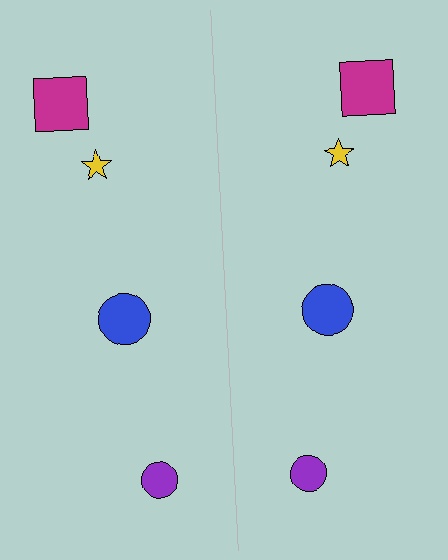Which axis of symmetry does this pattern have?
The pattern has a vertical axis of symmetry running through the center of the image.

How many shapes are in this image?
There are 8 shapes in this image.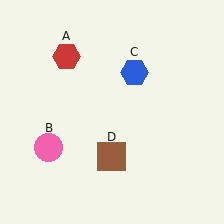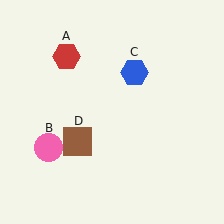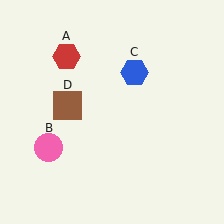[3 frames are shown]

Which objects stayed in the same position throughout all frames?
Red hexagon (object A) and pink circle (object B) and blue hexagon (object C) remained stationary.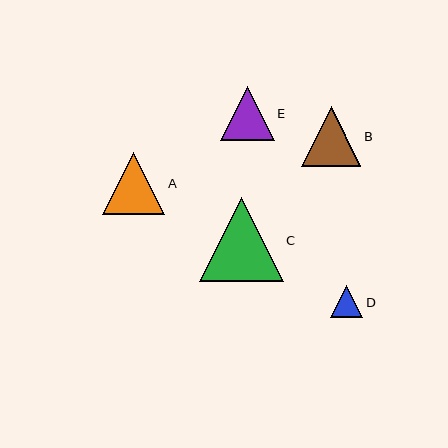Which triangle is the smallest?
Triangle D is the smallest with a size of approximately 32 pixels.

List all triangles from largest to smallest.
From largest to smallest: C, A, B, E, D.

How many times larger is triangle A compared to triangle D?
Triangle A is approximately 1.9 times the size of triangle D.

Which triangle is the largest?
Triangle C is the largest with a size of approximately 84 pixels.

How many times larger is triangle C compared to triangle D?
Triangle C is approximately 2.6 times the size of triangle D.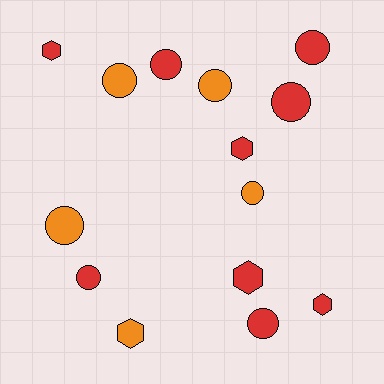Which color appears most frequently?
Red, with 9 objects.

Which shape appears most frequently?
Circle, with 9 objects.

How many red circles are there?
There are 5 red circles.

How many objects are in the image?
There are 14 objects.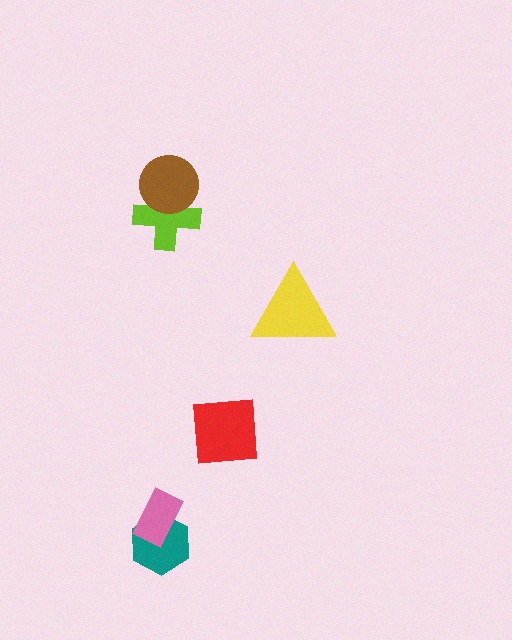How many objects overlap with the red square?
0 objects overlap with the red square.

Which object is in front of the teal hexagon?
The pink rectangle is in front of the teal hexagon.